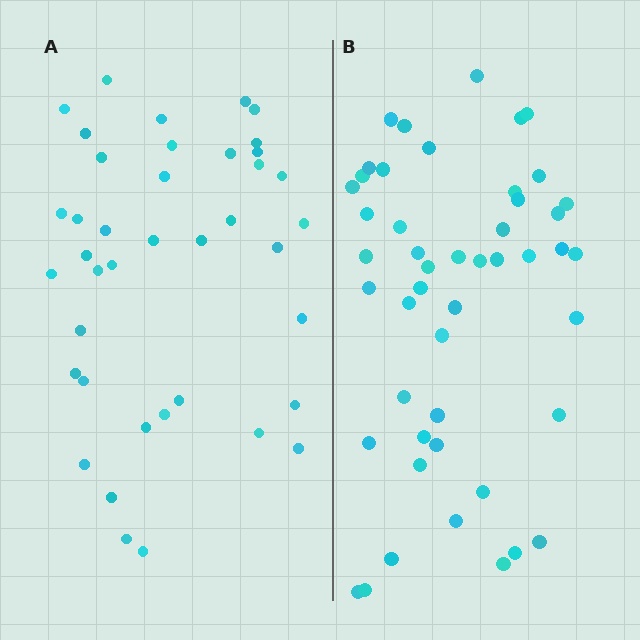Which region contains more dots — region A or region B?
Region B (the right region) has more dots.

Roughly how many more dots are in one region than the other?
Region B has roughly 8 or so more dots than region A.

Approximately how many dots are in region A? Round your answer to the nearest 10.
About 40 dots.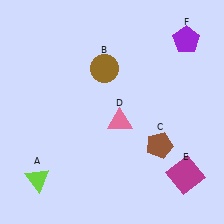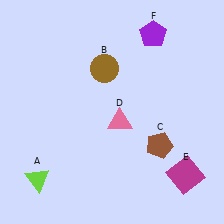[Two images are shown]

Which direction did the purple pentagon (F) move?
The purple pentagon (F) moved left.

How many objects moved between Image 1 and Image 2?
1 object moved between the two images.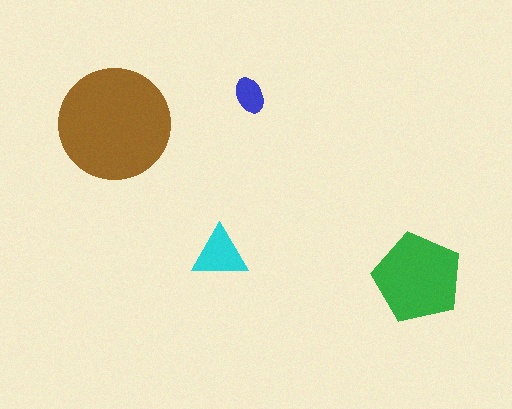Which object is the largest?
The brown circle.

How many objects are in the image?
There are 4 objects in the image.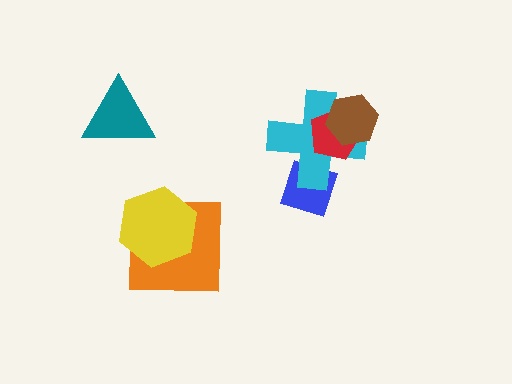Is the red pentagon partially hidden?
Yes, it is partially covered by another shape.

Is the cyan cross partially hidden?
Yes, it is partially covered by another shape.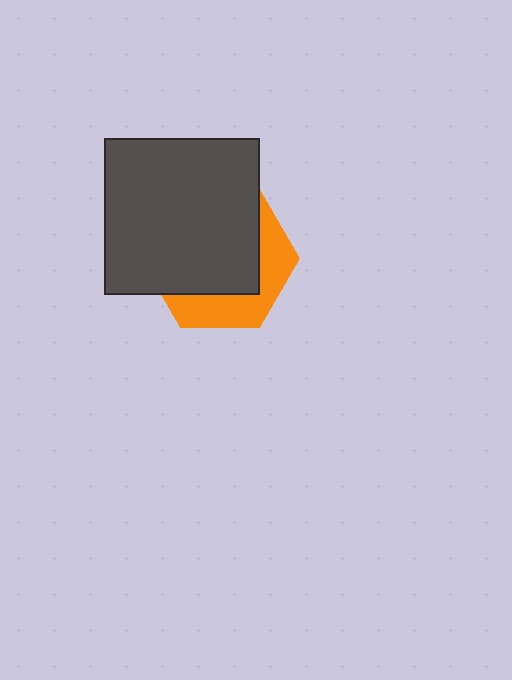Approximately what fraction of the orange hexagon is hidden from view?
Roughly 66% of the orange hexagon is hidden behind the dark gray square.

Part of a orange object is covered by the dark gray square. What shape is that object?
It is a hexagon.